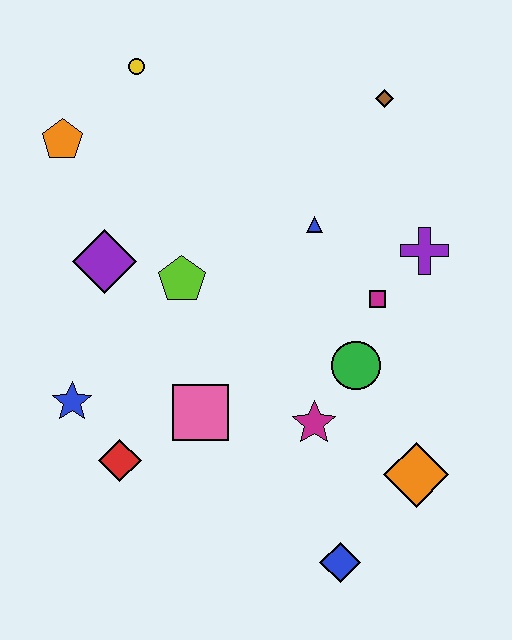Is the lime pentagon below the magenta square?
No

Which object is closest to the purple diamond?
The lime pentagon is closest to the purple diamond.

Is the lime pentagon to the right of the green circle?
No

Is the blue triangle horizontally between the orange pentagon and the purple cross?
Yes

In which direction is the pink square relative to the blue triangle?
The pink square is below the blue triangle.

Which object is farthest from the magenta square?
The orange pentagon is farthest from the magenta square.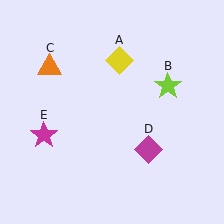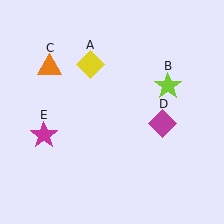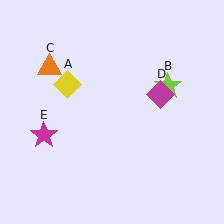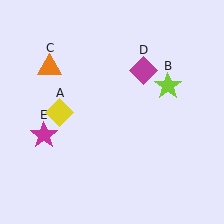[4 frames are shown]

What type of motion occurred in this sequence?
The yellow diamond (object A), magenta diamond (object D) rotated counterclockwise around the center of the scene.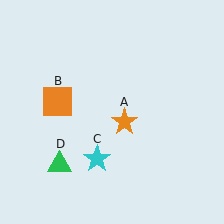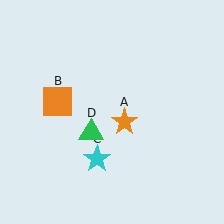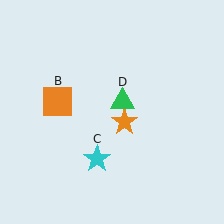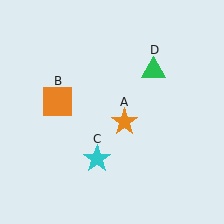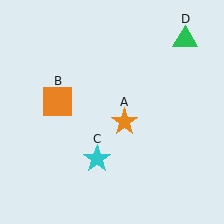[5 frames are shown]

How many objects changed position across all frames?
1 object changed position: green triangle (object D).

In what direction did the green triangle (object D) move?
The green triangle (object D) moved up and to the right.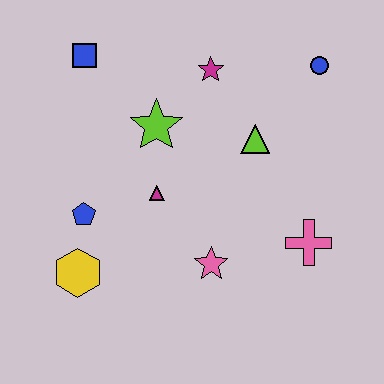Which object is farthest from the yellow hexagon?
The blue circle is farthest from the yellow hexagon.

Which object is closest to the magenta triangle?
The lime star is closest to the magenta triangle.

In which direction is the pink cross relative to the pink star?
The pink cross is to the right of the pink star.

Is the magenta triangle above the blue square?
No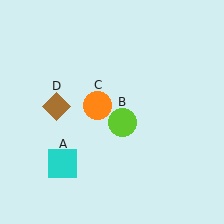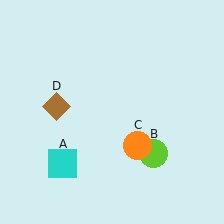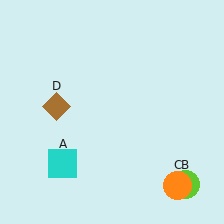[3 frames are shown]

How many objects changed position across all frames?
2 objects changed position: lime circle (object B), orange circle (object C).